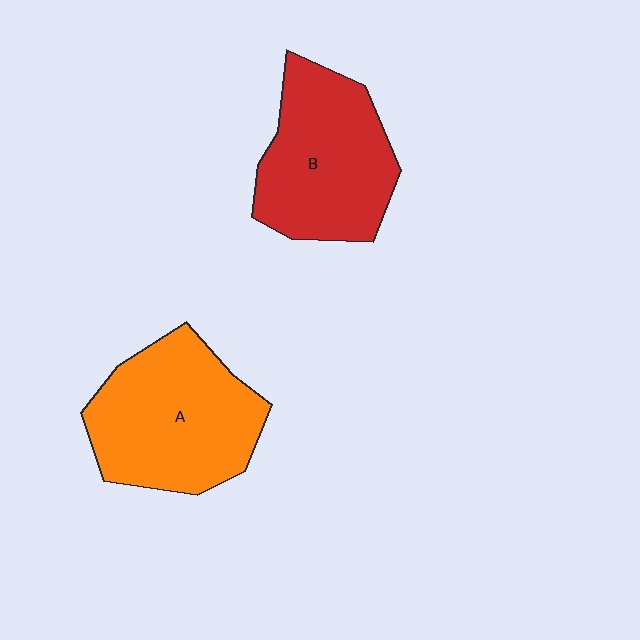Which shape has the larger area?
Shape A (orange).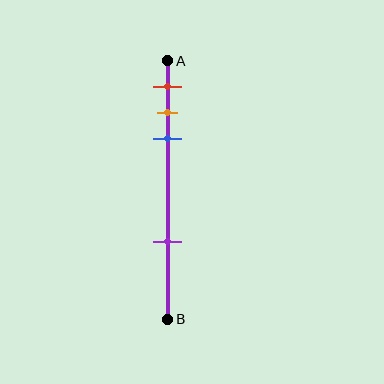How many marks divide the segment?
There are 4 marks dividing the segment.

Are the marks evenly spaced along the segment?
No, the marks are not evenly spaced.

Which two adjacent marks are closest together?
The orange and blue marks are the closest adjacent pair.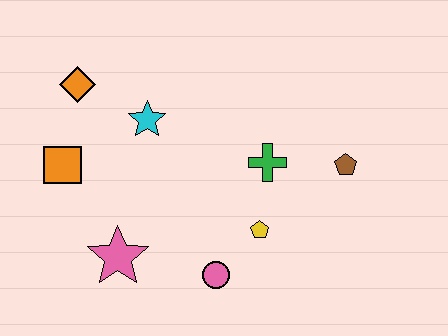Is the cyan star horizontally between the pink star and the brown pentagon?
Yes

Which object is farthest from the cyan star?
The brown pentagon is farthest from the cyan star.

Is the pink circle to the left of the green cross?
Yes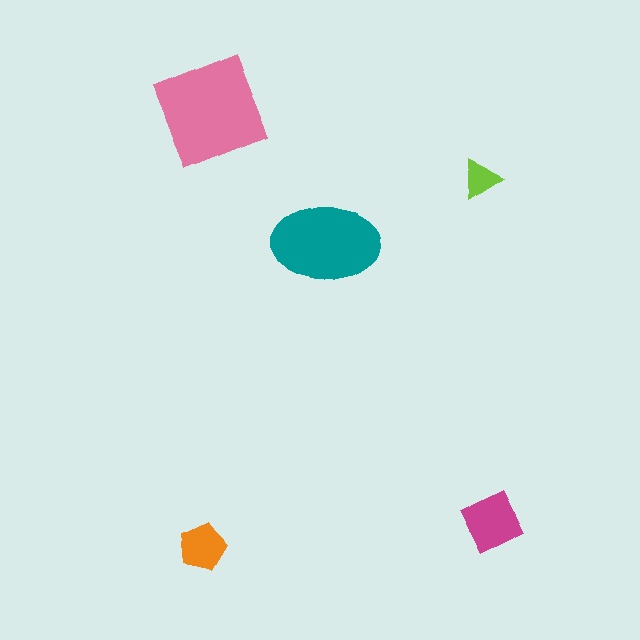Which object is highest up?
The pink diamond is topmost.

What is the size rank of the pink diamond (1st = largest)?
1st.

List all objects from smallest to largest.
The lime triangle, the orange pentagon, the magenta square, the teal ellipse, the pink diamond.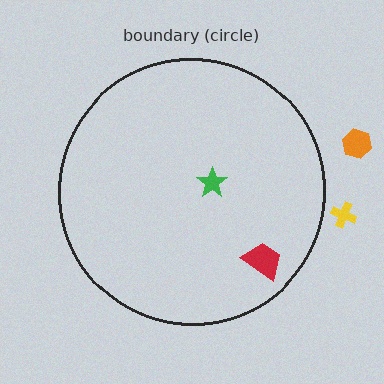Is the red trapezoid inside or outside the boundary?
Inside.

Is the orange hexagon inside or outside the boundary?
Outside.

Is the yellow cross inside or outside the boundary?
Outside.